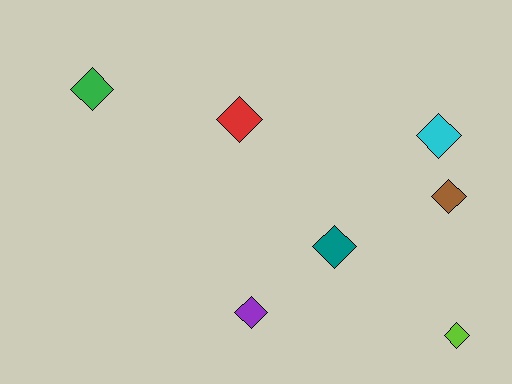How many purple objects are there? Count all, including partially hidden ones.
There is 1 purple object.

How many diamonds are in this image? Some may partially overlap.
There are 7 diamonds.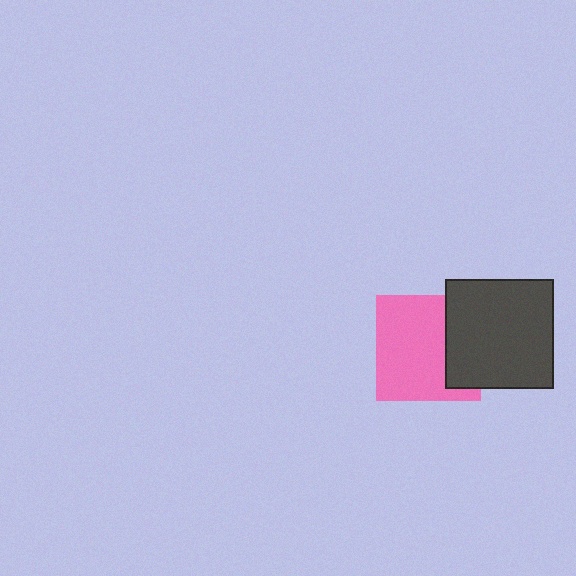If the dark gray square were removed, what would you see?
You would see the complete pink square.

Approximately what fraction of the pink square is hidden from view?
Roughly 30% of the pink square is hidden behind the dark gray square.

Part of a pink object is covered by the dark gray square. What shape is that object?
It is a square.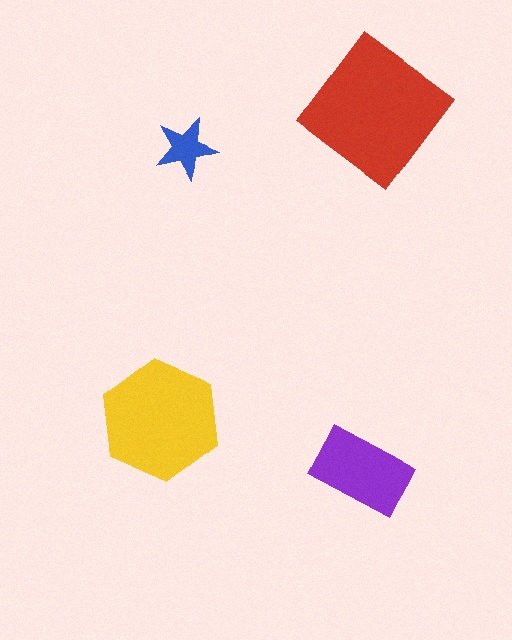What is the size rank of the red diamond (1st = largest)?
1st.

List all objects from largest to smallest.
The red diamond, the yellow hexagon, the purple rectangle, the blue star.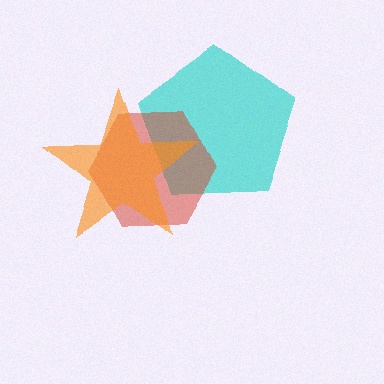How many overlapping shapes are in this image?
There are 3 overlapping shapes in the image.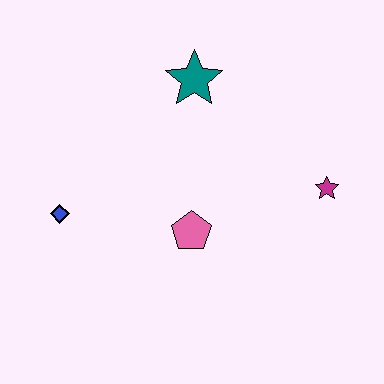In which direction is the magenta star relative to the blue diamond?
The magenta star is to the right of the blue diamond.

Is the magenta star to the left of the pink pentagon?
No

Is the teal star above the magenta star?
Yes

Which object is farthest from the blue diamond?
The magenta star is farthest from the blue diamond.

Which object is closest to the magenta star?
The pink pentagon is closest to the magenta star.